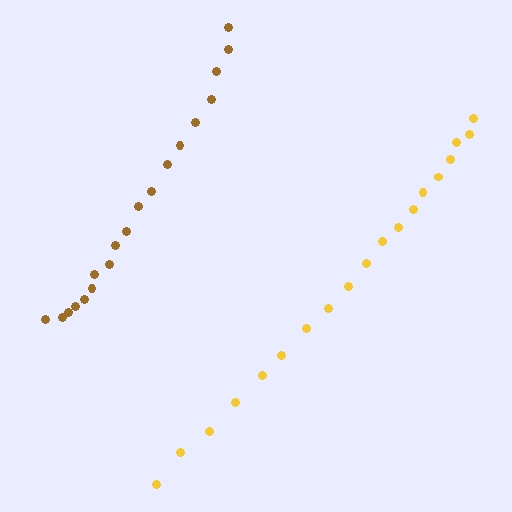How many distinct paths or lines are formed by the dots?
There are 2 distinct paths.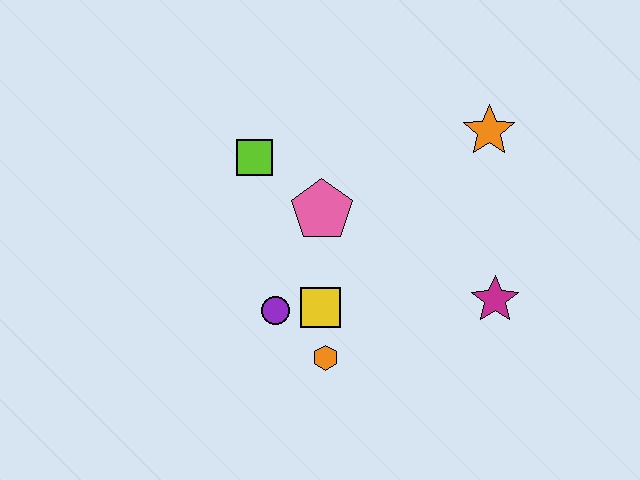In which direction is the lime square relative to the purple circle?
The lime square is above the purple circle.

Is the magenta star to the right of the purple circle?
Yes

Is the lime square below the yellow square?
No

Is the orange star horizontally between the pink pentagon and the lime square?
No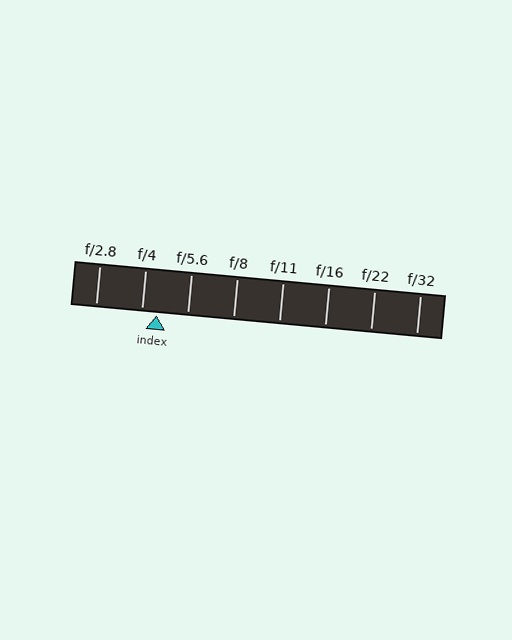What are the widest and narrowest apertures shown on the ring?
The widest aperture shown is f/2.8 and the narrowest is f/32.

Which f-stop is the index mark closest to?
The index mark is closest to f/4.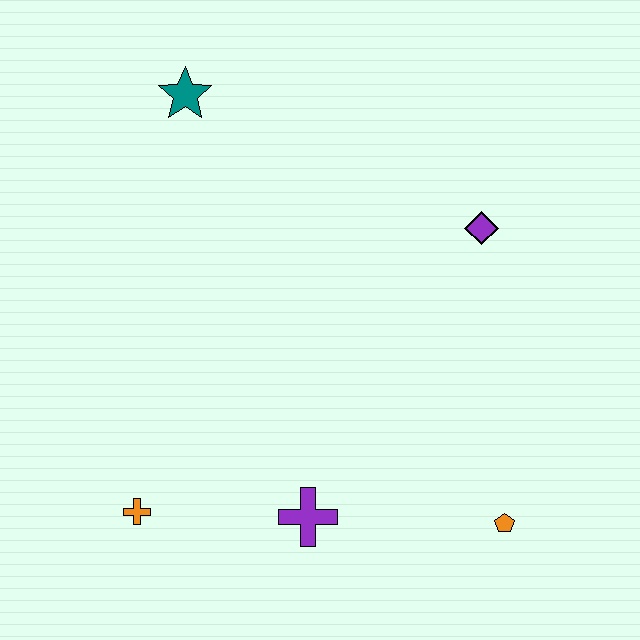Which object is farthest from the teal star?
The orange pentagon is farthest from the teal star.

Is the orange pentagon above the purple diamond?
No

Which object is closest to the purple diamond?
The orange pentagon is closest to the purple diamond.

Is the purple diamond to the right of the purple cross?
Yes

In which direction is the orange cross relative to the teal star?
The orange cross is below the teal star.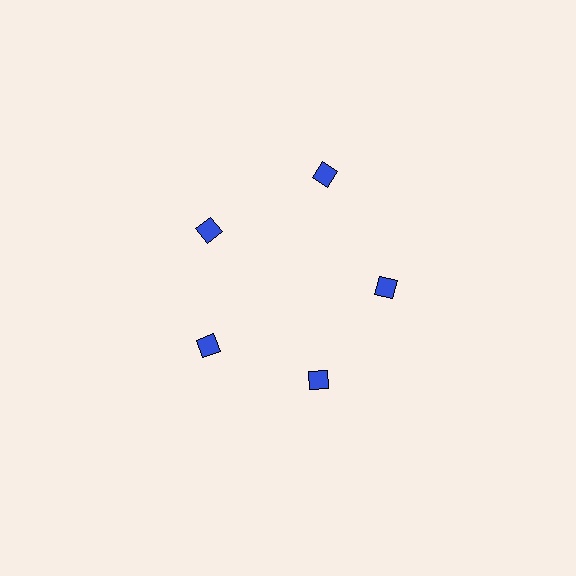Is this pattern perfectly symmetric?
No. The 5 blue diamonds are arranged in a ring, but one element near the 1 o'clock position is pushed outward from the center, breaking the 5-fold rotational symmetry.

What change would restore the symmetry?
The symmetry would be restored by moving it inward, back onto the ring so that all 5 diamonds sit at equal angles and equal distance from the center.